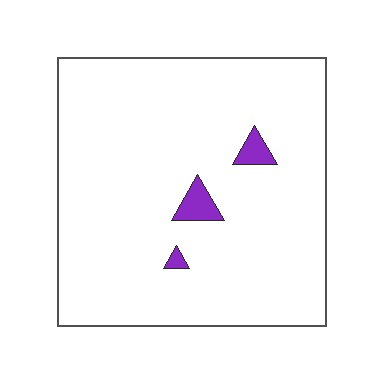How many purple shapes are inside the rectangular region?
3.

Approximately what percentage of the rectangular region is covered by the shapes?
Approximately 5%.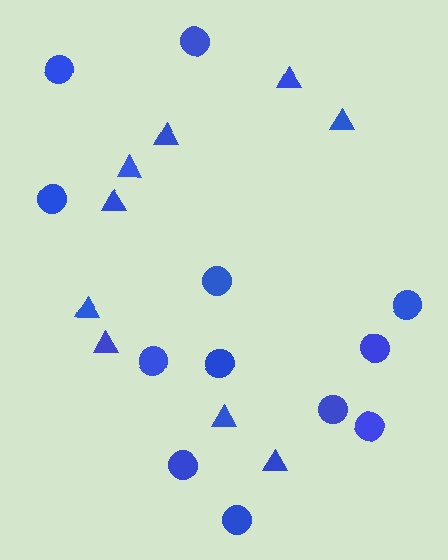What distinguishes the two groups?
There are 2 groups: one group of triangles (9) and one group of circles (12).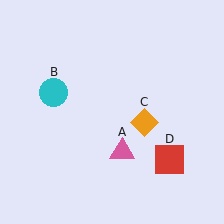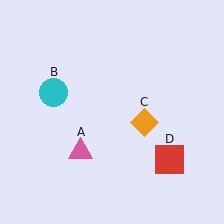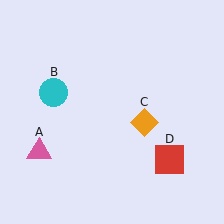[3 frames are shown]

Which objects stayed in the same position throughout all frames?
Cyan circle (object B) and orange diamond (object C) and red square (object D) remained stationary.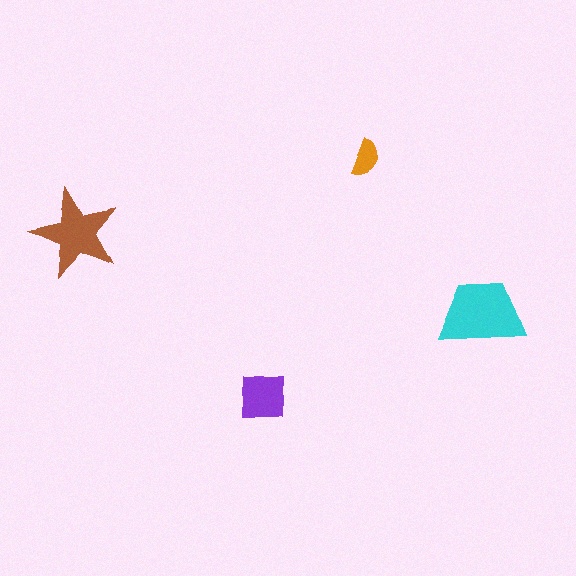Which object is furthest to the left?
The brown star is leftmost.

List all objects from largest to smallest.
The cyan trapezoid, the brown star, the purple square, the orange semicircle.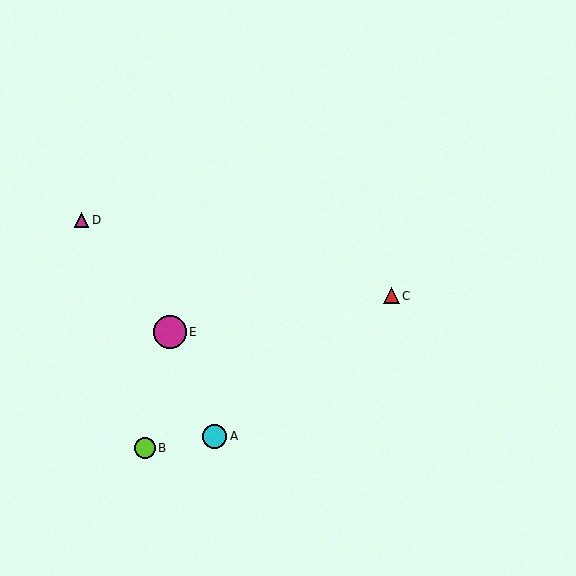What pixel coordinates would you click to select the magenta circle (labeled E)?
Click at (170, 332) to select the magenta circle E.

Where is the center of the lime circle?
The center of the lime circle is at (145, 448).